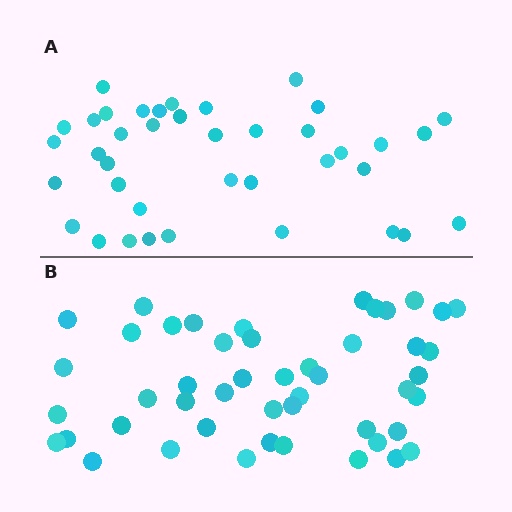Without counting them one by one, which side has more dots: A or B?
Region B (the bottom region) has more dots.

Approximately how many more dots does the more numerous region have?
Region B has roughly 8 or so more dots than region A.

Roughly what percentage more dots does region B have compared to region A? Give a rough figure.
About 25% more.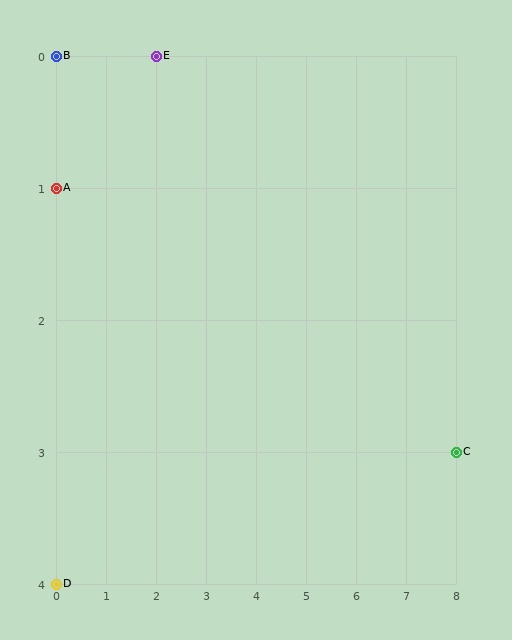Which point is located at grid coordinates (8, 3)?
Point C is at (8, 3).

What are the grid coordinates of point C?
Point C is at grid coordinates (8, 3).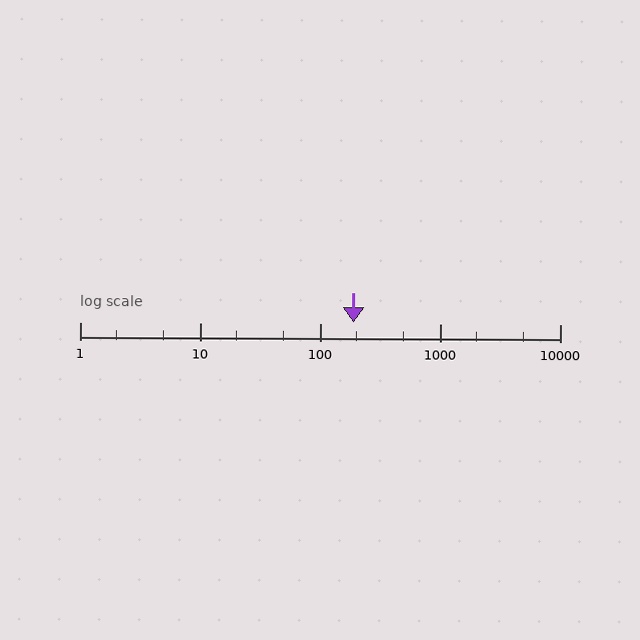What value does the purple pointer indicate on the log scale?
The pointer indicates approximately 190.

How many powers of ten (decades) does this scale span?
The scale spans 4 decades, from 1 to 10000.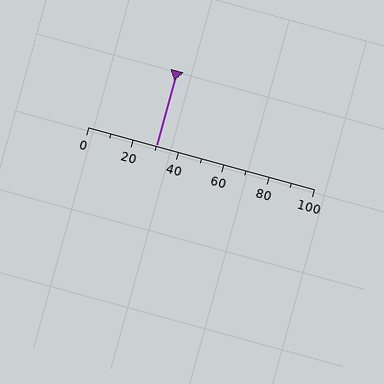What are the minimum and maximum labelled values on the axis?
The axis runs from 0 to 100.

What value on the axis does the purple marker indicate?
The marker indicates approximately 30.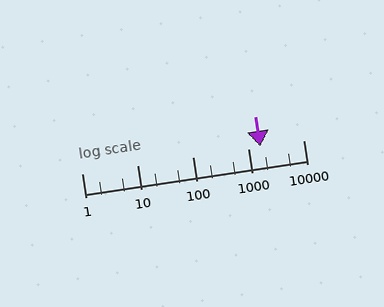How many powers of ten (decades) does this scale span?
The scale spans 4 decades, from 1 to 10000.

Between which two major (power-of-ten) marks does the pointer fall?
The pointer is between 1000 and 10000.